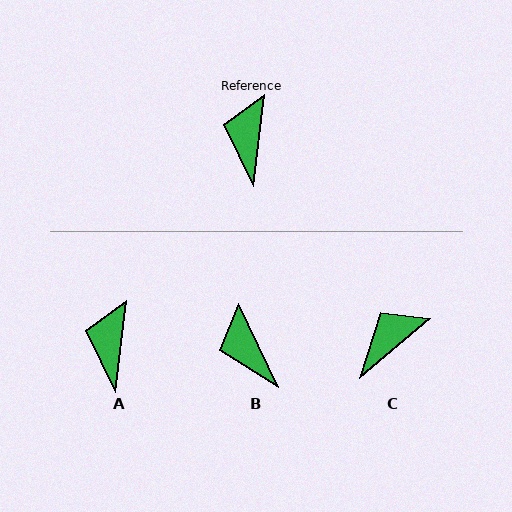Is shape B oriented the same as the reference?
No, it is off by about 32 degrees.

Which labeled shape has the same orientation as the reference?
A.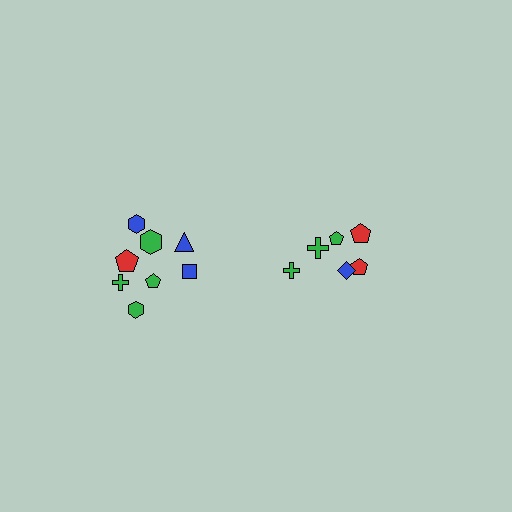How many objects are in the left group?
There are 8 objects.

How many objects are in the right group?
There are 6 objects.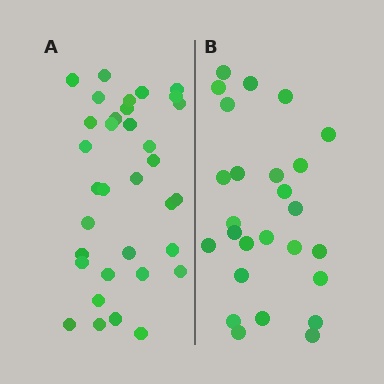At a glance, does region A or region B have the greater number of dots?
Region A (the left region) has more dots.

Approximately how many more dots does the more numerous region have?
Region A has roughly 8 or so more dots than region B.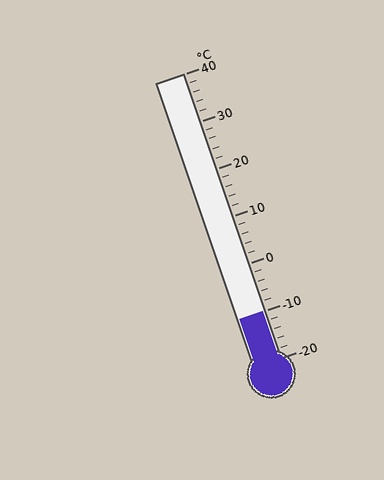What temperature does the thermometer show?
The thermometer shows approximately -10°C.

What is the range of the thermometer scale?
The thermometer scale ranges from -20°C to 40°C.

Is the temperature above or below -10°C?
The temperature is at -10°C.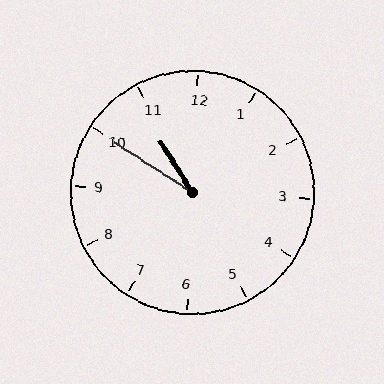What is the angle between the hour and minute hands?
Approximately 25 degrees.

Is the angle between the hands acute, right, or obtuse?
It is acute.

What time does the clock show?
10:50.